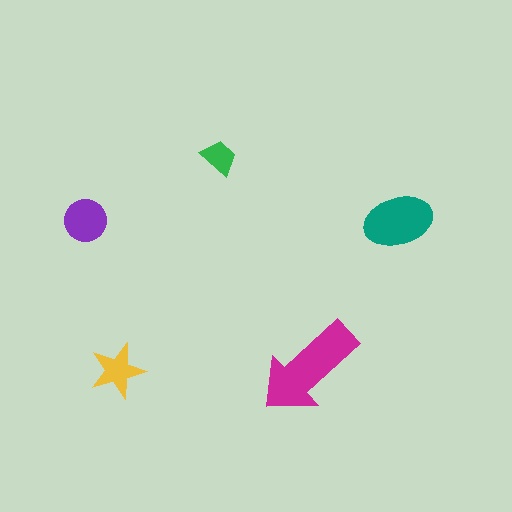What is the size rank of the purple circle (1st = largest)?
3rd.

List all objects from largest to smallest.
The magenta arrow, the teal ellipse, the purple circle, the yellow star, the green trapezoid.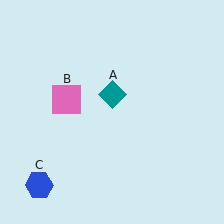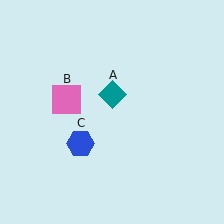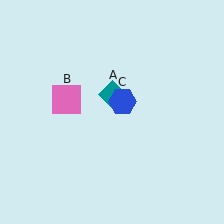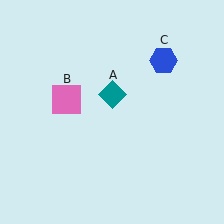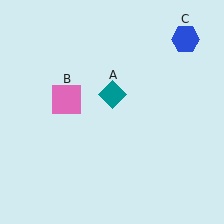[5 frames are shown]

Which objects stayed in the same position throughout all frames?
Teal diamond (object A) and pink square (object B) remained stationary.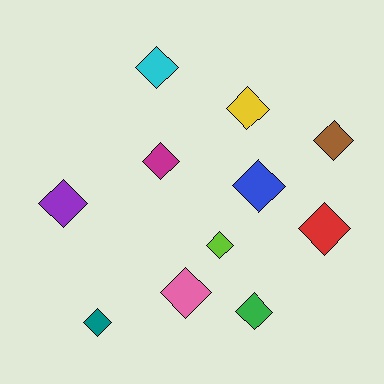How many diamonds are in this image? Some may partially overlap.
There are 11 diamonds.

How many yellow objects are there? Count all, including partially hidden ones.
There is 1 yellow object.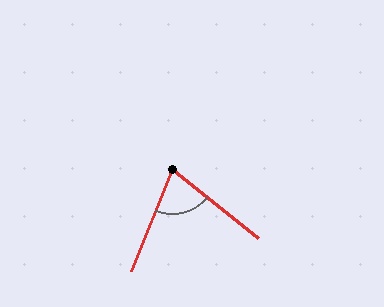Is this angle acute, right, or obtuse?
It is acute.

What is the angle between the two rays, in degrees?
Approximately 73 degrees.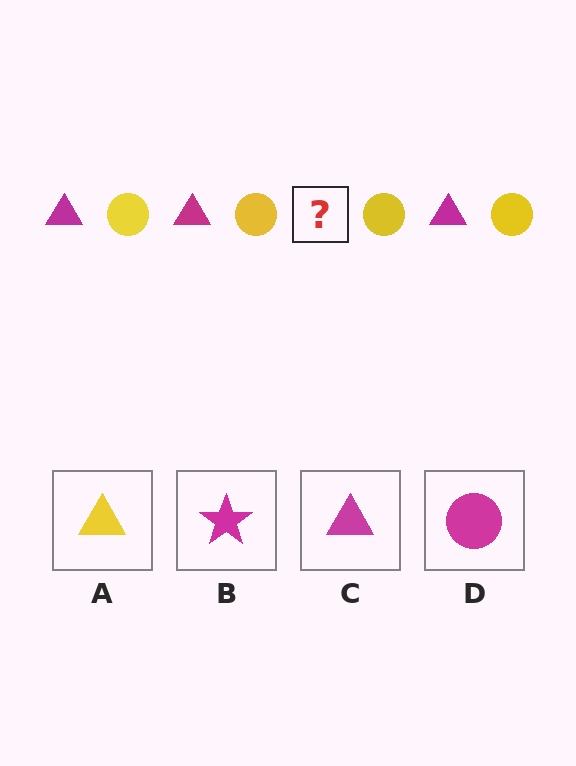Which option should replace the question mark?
Option C.